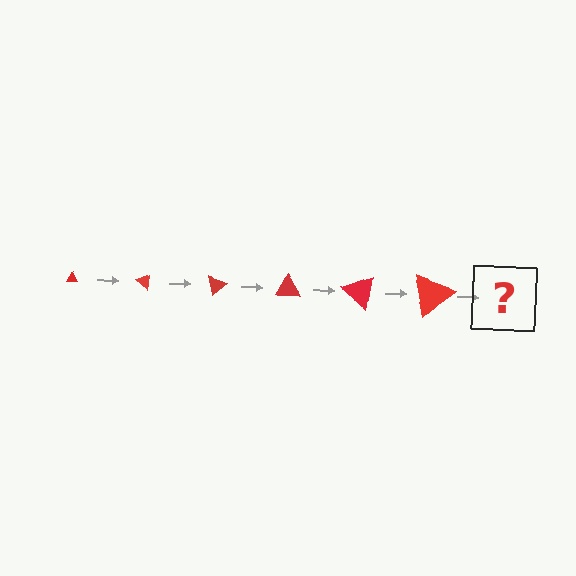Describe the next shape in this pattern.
It should be a triangle, larger than the previous one and rotated 240 degrees from the start.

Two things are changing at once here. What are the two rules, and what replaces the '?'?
The two rules are that the triangle grows larger each step and it rotates 40 degrees each step. The '?' should be a triangle, larger than the previous one and rotated 240 degrees from the start.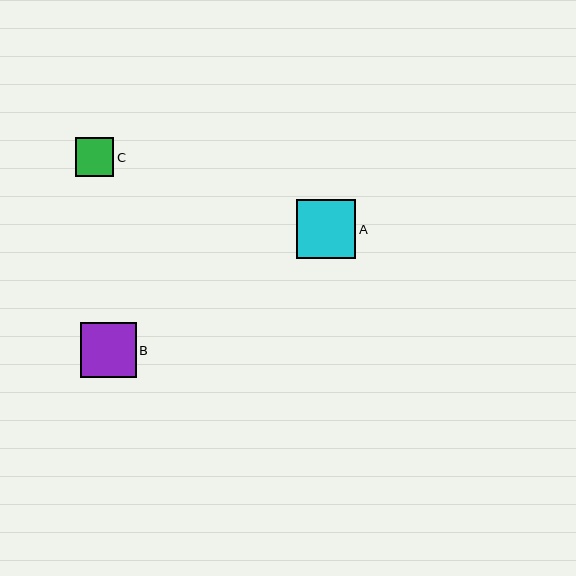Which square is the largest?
Square A is the largest with a size of approximately 59 pixels.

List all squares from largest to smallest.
From largest to smallest: A, B, C.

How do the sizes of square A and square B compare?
Square A and square B are approximately the same size.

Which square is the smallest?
Square C is the smallest with a size of approximately 38 pixels.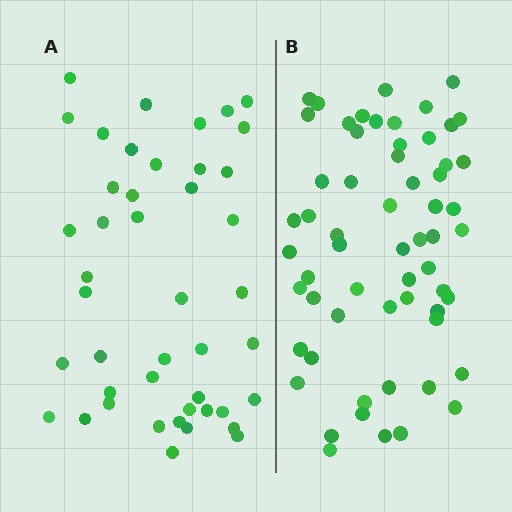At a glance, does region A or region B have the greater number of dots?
Region B (the right region) has more dots.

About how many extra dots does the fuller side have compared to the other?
Region B has approximately 15 more dots than region A.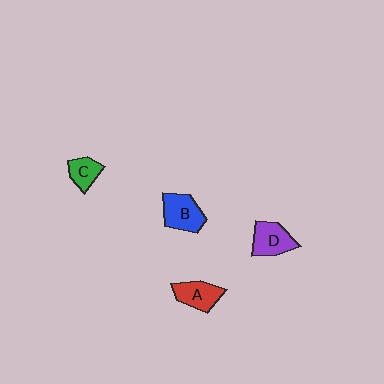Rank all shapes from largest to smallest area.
From largest to smallest: B (blue), D (purple), A (red), C (green).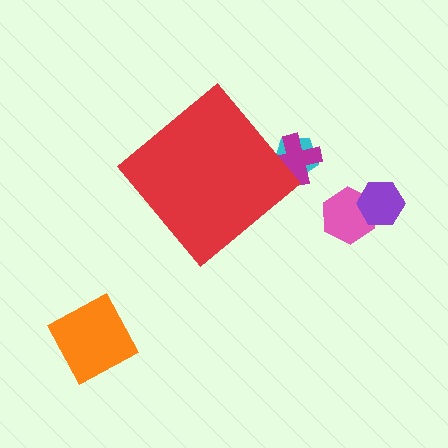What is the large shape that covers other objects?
A red diamond.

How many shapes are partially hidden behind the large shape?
2 shapes are partially hidden.